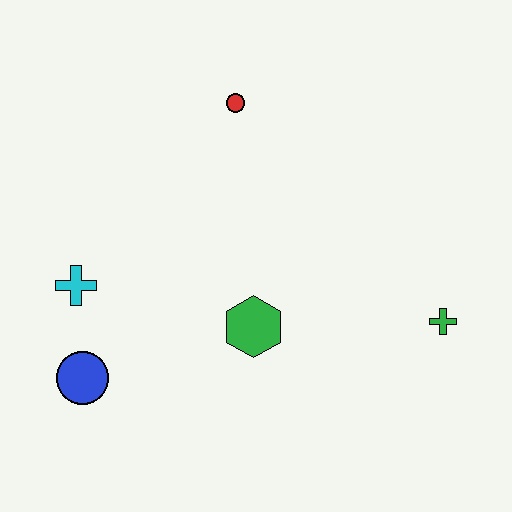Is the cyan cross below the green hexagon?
No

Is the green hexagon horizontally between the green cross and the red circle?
Yes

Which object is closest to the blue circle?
The cyan cross is closest to the blue circle.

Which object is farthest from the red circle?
The blue circle is farthest from the red circle.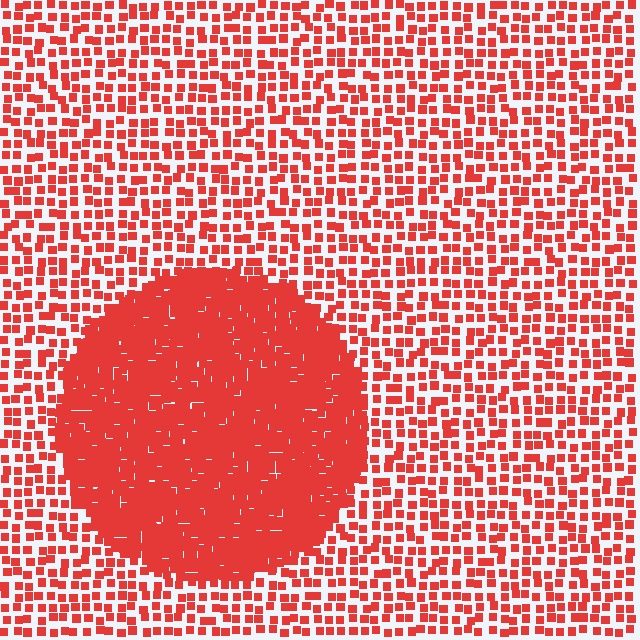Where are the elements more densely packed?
The elements are more densely packed inside the circle boundary.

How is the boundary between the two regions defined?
The boundary is defined by a change in element density (approximately 2.7x ratio). All elements are the same color, size, and shape.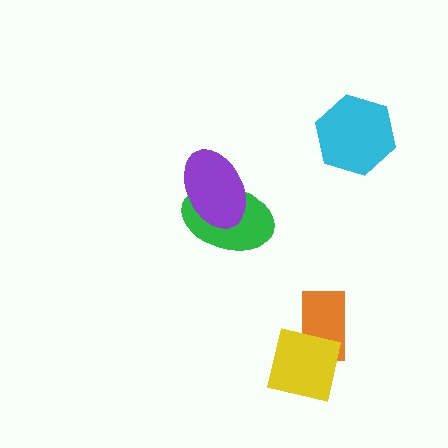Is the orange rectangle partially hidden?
Yes, it is partially covered by another shape.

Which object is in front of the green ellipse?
The purple ellipse is in front of the green ellipse.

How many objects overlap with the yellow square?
1 object overlaps with the yellow square.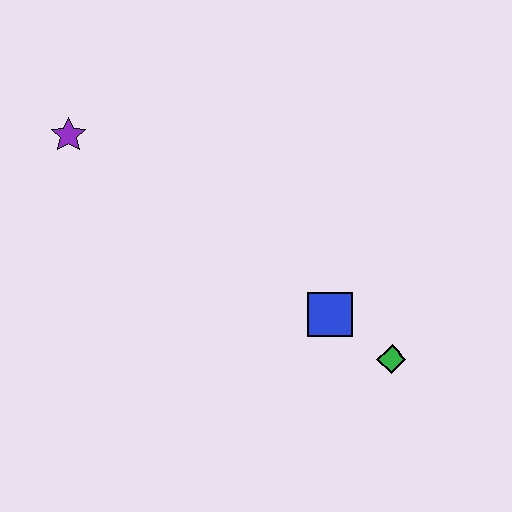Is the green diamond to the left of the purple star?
No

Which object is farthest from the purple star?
The green diamond is farthest from the purple star.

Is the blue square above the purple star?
No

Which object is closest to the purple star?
The blue square is closest to the purple star.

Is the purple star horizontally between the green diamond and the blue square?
No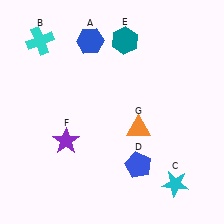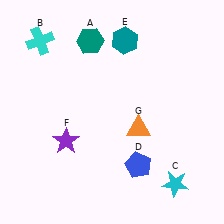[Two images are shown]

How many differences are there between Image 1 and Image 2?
There is 1 difference between the two images.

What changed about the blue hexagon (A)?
In Image 1, A is blue. In Image 2, it changed to teal.